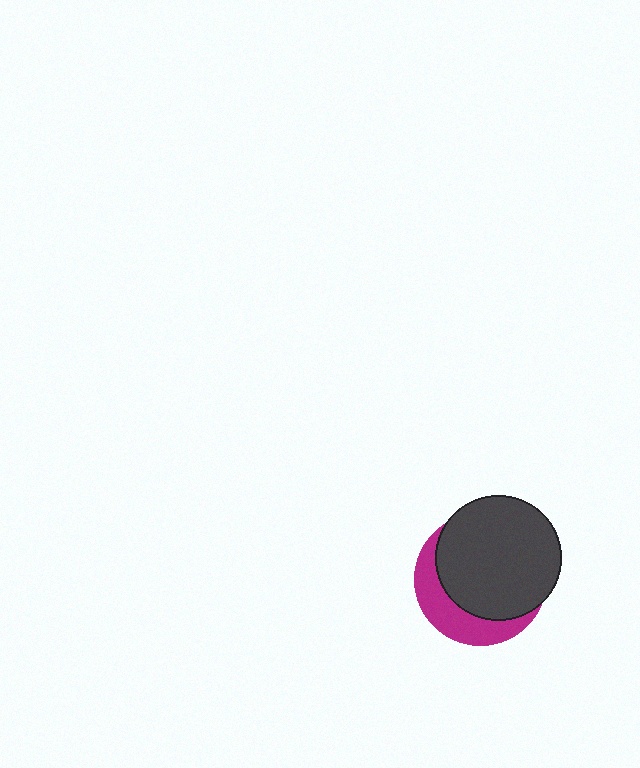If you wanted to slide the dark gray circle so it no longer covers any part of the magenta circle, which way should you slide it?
Slide it toward the upper-right — that is the most direct way to separate the two shapes.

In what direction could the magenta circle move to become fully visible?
The magenta circle could move toward the lower-left. That would shift it out from behind the dark gray circle entirely.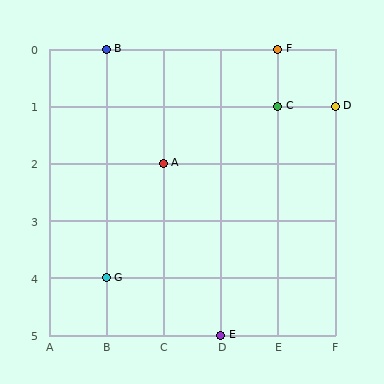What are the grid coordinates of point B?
Point B is at grid coordinates (B, 0).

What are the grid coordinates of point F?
Point F is at grid coordinates (E, 0).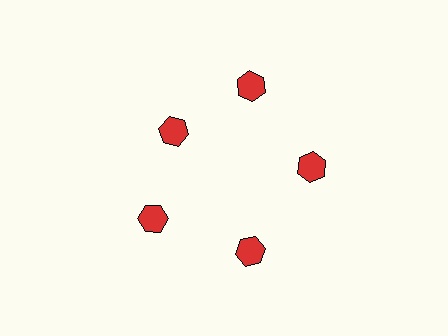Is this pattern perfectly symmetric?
No. The 5 red hexagons are arranged in a ring, but one element near the 10 o'clock position is pulled inward toward the center, breaking the 5-fold rotational symmetry.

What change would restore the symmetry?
The symmetry would be restored by moving it outward, back onto the ring so that all 5 hexagons sit at equal angles and equal distance from the center.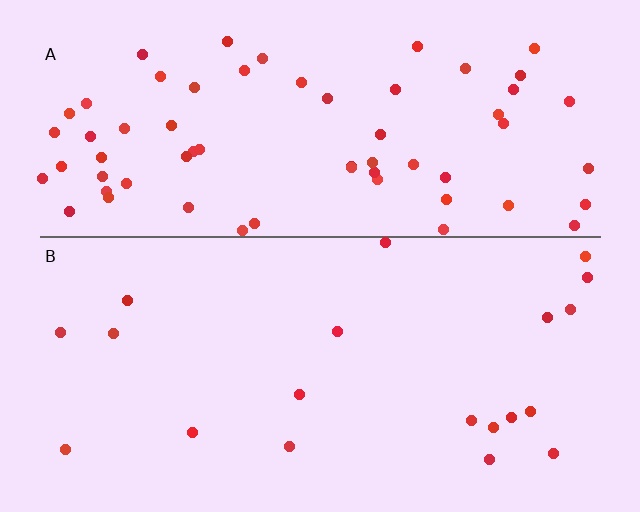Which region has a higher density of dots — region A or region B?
A (the top).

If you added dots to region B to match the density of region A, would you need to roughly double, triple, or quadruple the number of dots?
Approximately triple.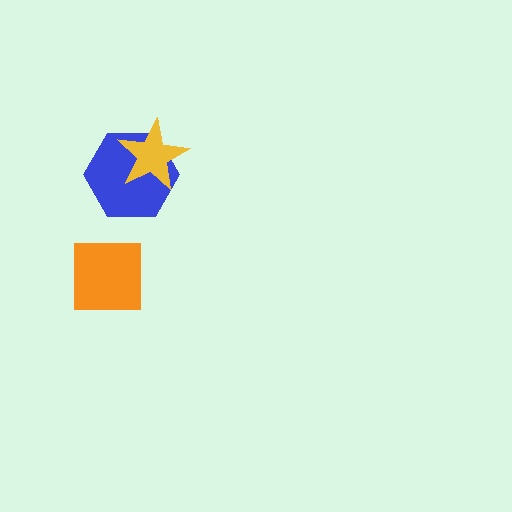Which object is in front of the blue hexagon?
The yellow star is in front of the blue hexagon.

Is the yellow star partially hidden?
No, no other shape covers it.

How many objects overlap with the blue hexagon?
1 object overlaps with the blue hexagon.